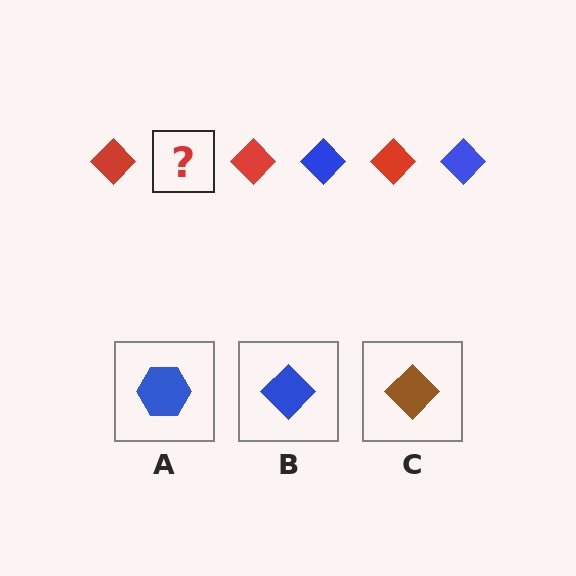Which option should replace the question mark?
Option B.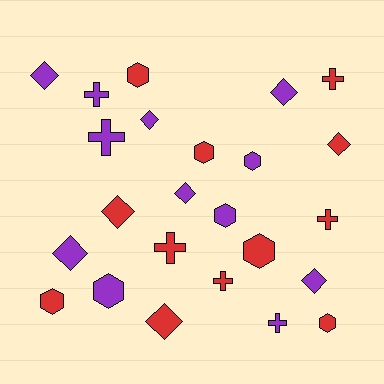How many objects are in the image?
There are 24 objects.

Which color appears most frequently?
Red, with 12 objects.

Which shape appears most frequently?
Diamond, with 9 objects.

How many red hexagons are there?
There are 5 red hexagons.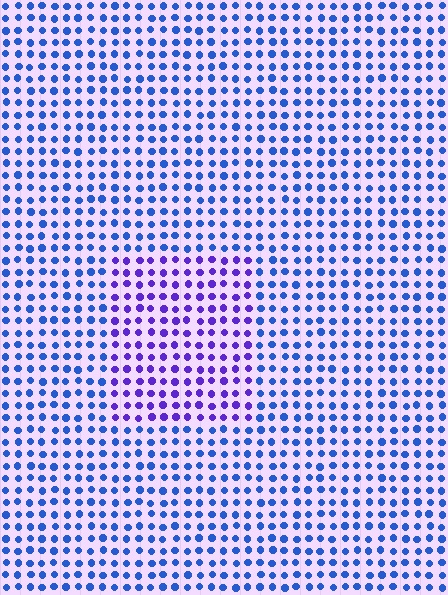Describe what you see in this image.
The image is filled with small blue elements in a uniform arrangement. A rectangle-shaped region is visible where the elements are tinted to a slightly different hue, forming a subtle color boundary.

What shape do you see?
I see a rectangle.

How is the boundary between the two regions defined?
The boundary is defined purely by a slight shift in hue (about 38 degrees). Spacing, size, and orientation are identical on both sides.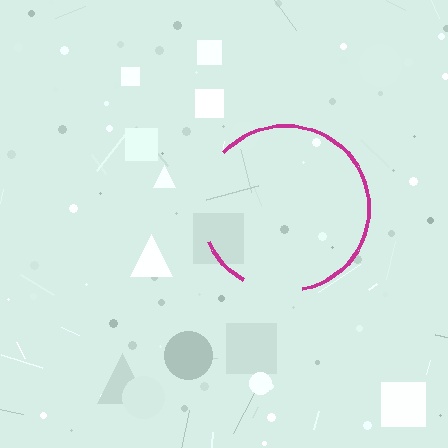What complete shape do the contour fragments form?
The contour fragments form a circle.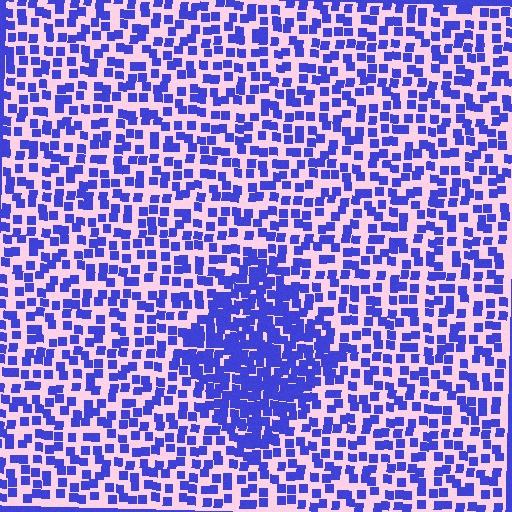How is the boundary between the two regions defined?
The boundary is defined by a change in element density (approximately 2.1x ratio). All elements are the same color, size, and shape.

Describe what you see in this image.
The image contains small blue elements arranged at two different densities. A diamond-shaped region is visible where the elements are more densely packed than the surrounding area.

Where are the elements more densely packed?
The elements are more densely packed inside the diamond boundary.